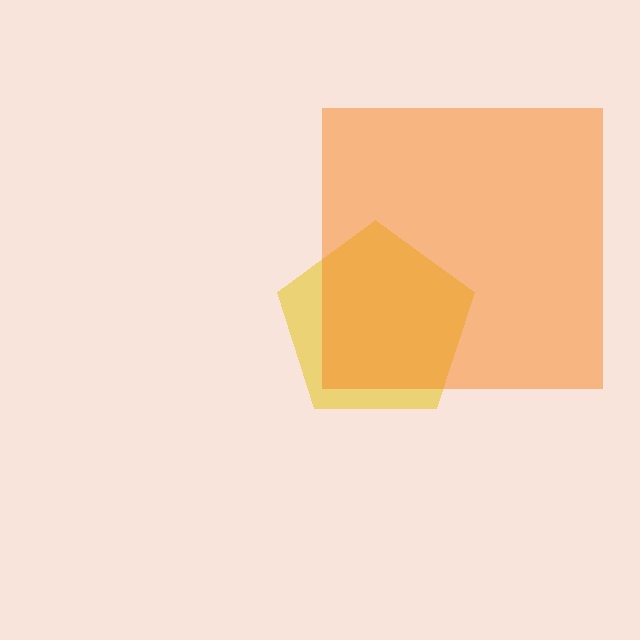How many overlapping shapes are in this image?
There are 2 overlapping shapes in the image.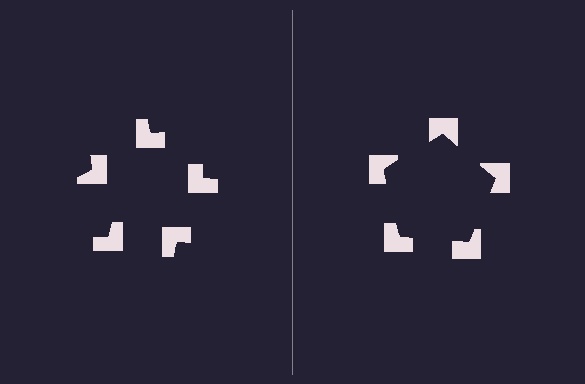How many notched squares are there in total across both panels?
10 — 5 on each side.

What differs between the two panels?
The notched squares are positioned identically on both sides; only the wedge orientations differ. On the right they align to a pentagon; on the left they are misaligned.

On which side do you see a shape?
An illusory pentagon appears on the right side. On the left side the wedge cuts are rotated, so no coherent shape forms.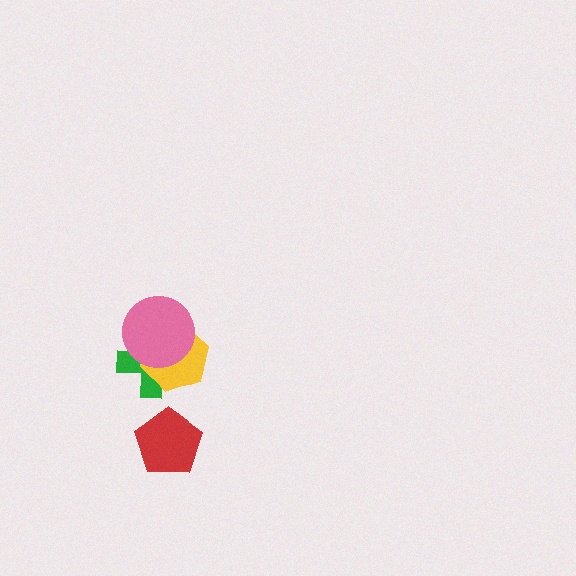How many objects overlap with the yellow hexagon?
2 objects overlap with the yellow hexagon.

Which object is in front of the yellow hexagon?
The pink circle is in front of the yellow hexagon.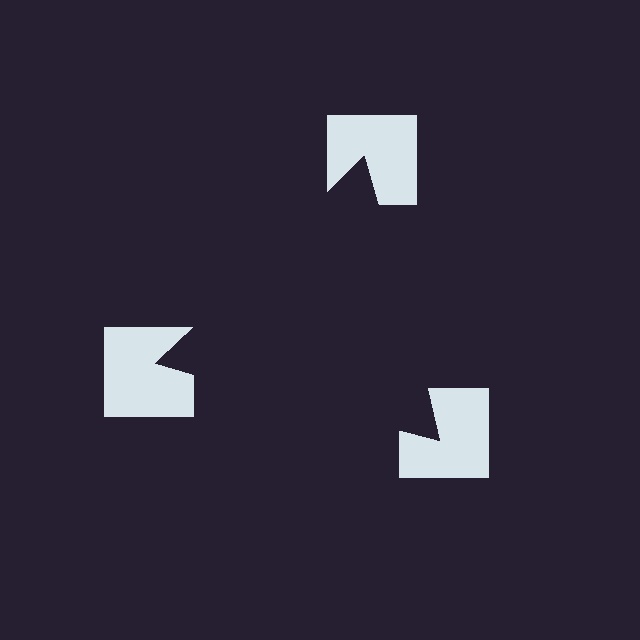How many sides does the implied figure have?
3 sides.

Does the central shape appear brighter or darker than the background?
It typically appears slightly darker than the background, even though no actual brightness change is drawn.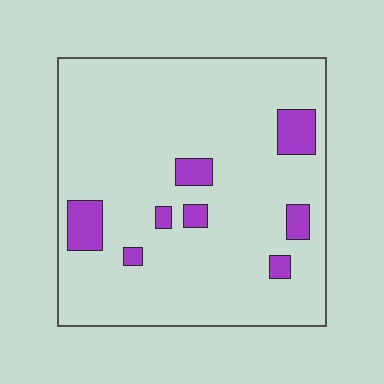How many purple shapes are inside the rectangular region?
8.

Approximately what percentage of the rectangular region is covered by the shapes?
Approximately 10%.